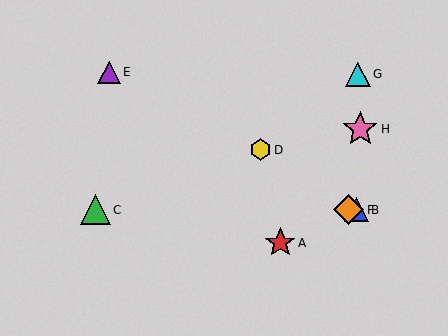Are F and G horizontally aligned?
No, F is at y≈210 and G is at y≈74.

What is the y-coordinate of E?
Object E is at y≈72.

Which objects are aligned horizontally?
Objects B, C, F are aligned horizontally.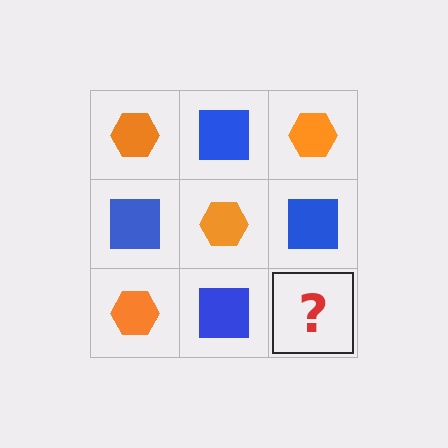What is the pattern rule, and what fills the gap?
The rule is that it alternates orange hexagon and blue square in a checkerboard pattern. The gap should be filled with an orange hexagon.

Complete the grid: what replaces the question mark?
The question mark should be replaced with an orange hexagon.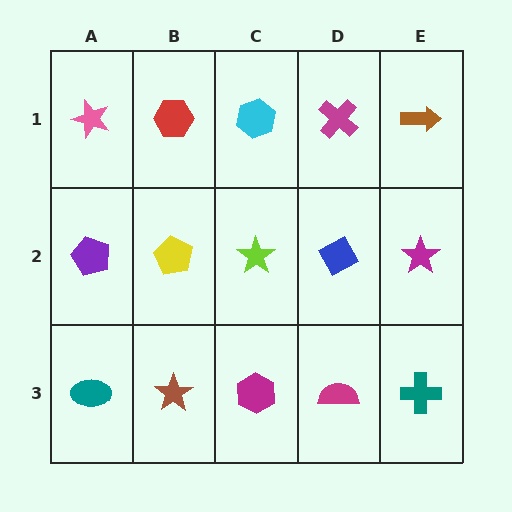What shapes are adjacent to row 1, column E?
A magenta star (row 2, column E), a magenta cross (row 1, column D).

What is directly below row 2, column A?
A teal ellipse.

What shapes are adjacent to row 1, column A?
A purple pentagon (row 2, column A), a red hexagon (row 1, column B).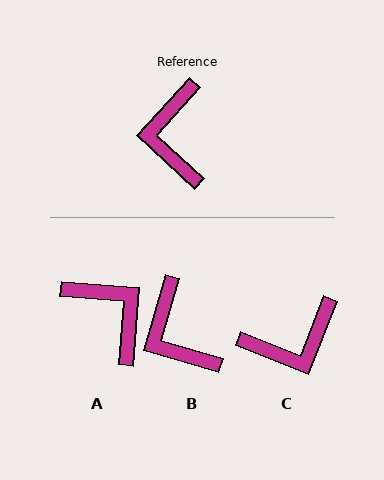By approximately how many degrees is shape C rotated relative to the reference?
Approximately 111 degrees counter-clockwise.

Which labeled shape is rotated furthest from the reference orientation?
A, about 142 degrees away.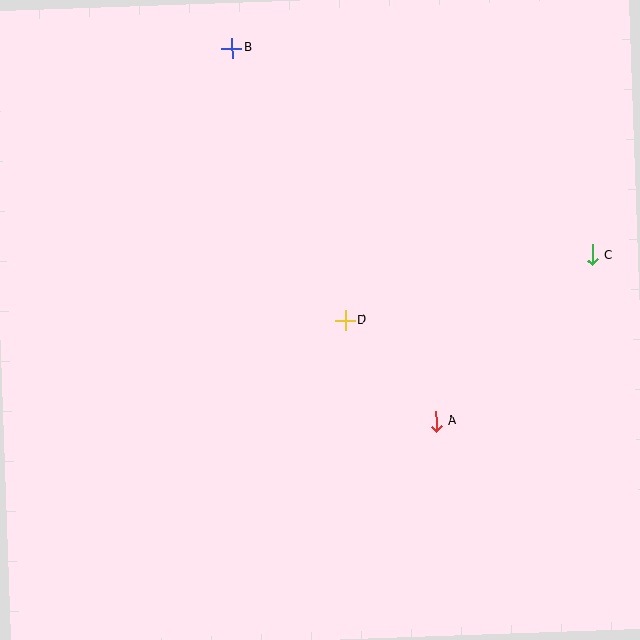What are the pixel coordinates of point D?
Point D is at (345, 320).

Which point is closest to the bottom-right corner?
Point A is closest to the bottom-right corner.